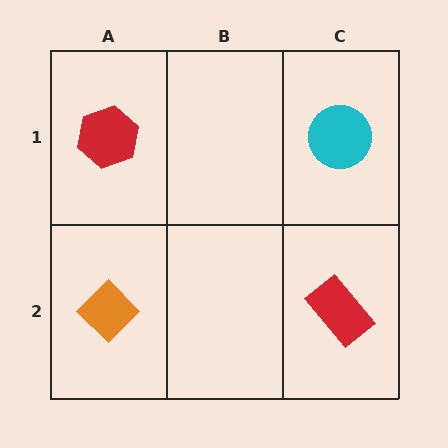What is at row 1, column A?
A red hexagon.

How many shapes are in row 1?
2 shapes.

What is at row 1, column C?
A cyan circle.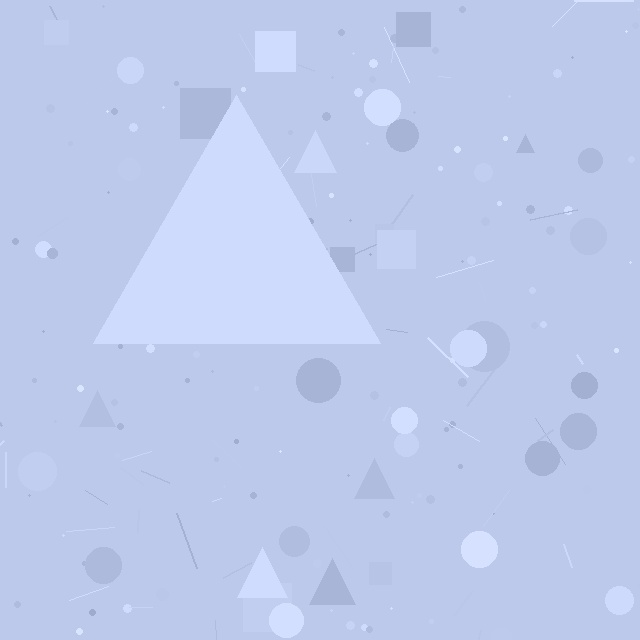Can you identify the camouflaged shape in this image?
The camouflaged shape is a triangle.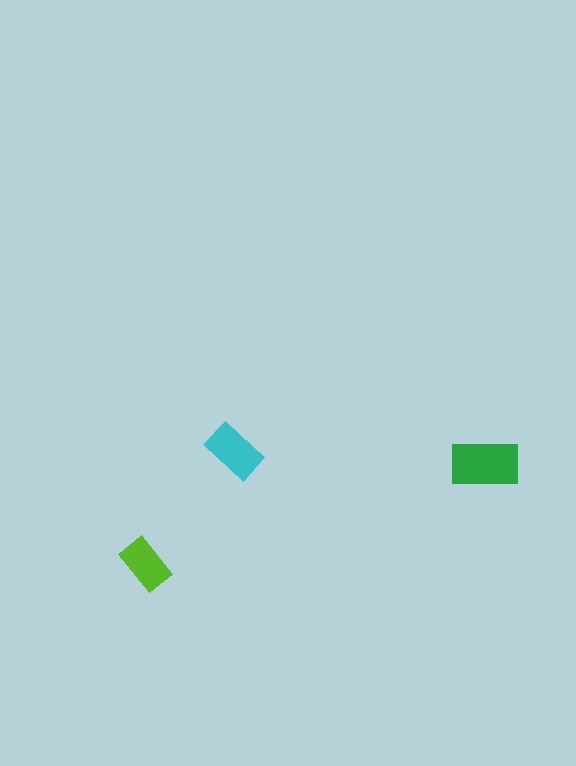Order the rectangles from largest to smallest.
the green one, the cyan one, the lime one.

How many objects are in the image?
There are 3 objects in the image.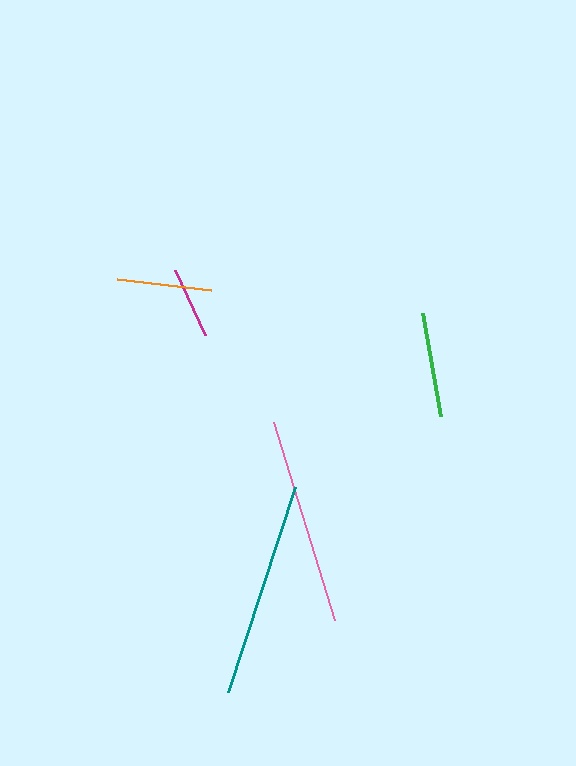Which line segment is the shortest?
The magenta line is the shortest at approximately 71 pixels.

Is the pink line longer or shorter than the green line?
The pink line is longer than the green line.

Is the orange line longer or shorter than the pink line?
The pink line is longer than the orange line.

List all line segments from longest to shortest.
From longest to shortest: teal, pink, green, orange, magenta.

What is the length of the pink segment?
The pink segment is approximately 207 pixels long.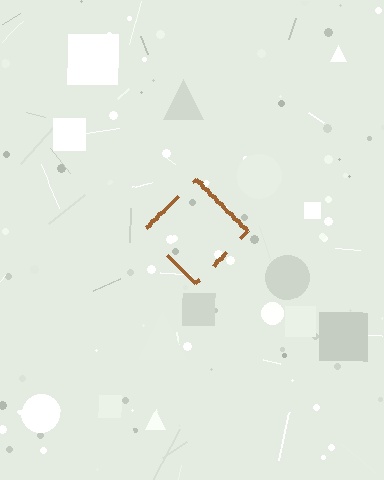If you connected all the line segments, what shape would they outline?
They would outline a diamond.